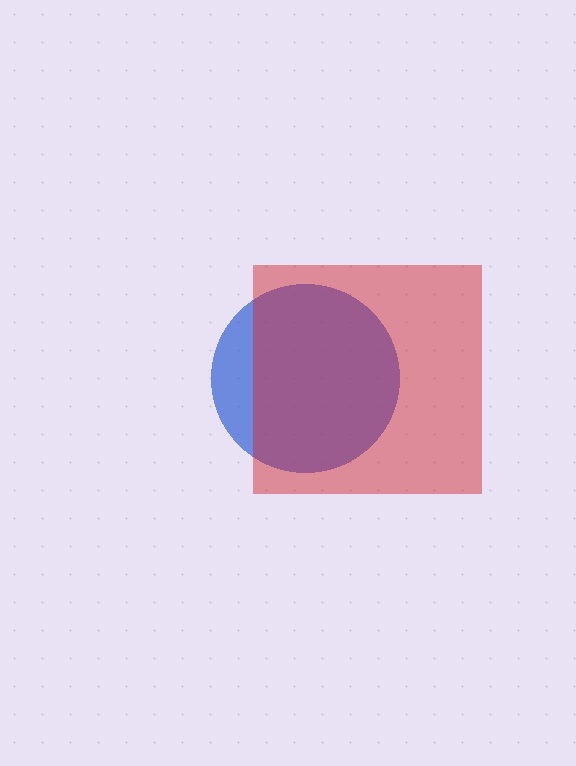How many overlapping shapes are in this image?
There are 2 overlapping shapes in the image.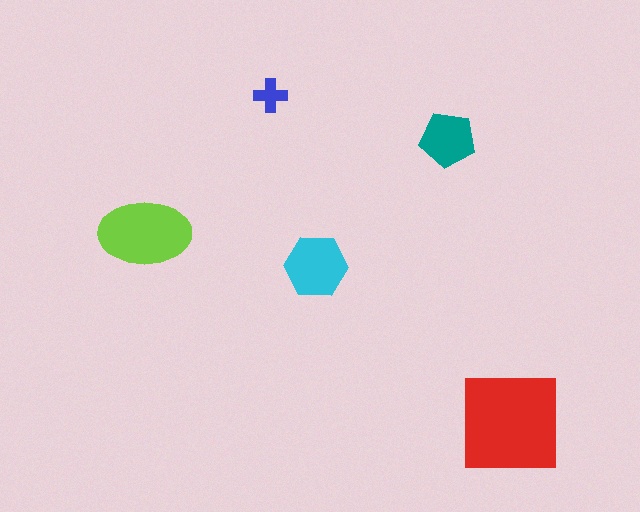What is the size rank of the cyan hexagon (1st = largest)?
3rd.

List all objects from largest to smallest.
The red square, the lime ellipse, the cyan hexagon, the teal pentagon, the blue cross.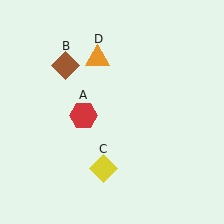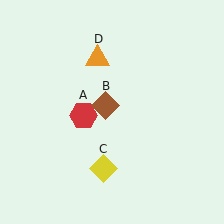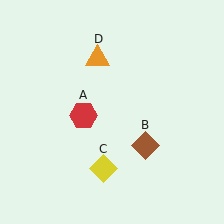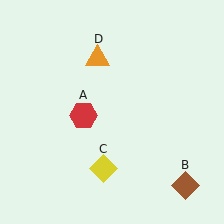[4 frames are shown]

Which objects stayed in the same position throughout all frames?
Red hexagon (object A) and yellow diamond (object C) and orange triangle (object D) remained stationary.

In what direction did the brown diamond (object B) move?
The brown diamond (object B) moved down and to the right.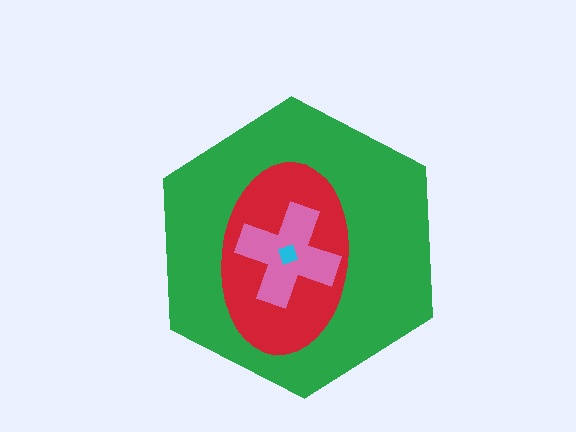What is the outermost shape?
The green hexagon.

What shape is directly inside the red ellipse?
The pink cross.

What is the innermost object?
The cyan square.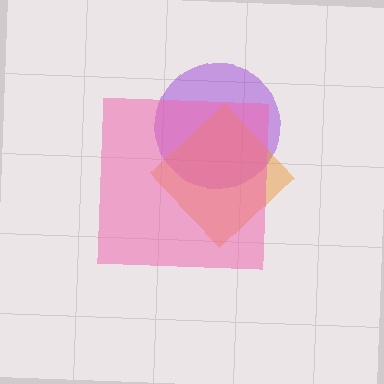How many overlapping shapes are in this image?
There are 3 overlapping shapes in the image.